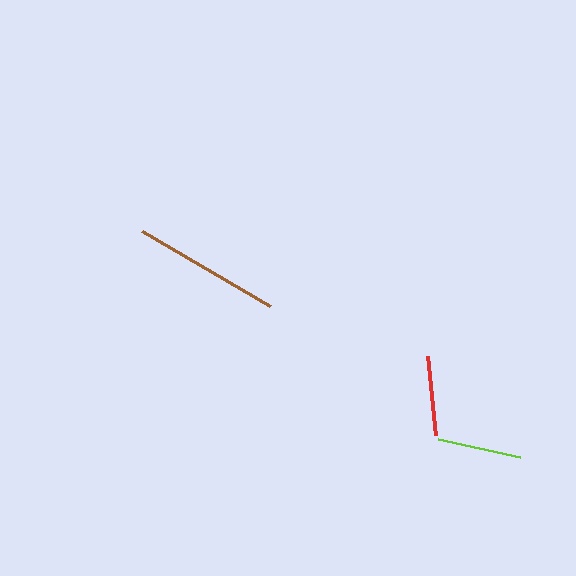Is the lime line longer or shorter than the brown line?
The brown line is longer than the lime line.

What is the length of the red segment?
The red segment is approximately 79 pixels long.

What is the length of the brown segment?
The brown segment is approximately 149 pixels long.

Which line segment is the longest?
The brown line is the longest at approximately 149 pixels.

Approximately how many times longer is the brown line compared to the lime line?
The brown line is approximately 1.8 times the length of the lime line.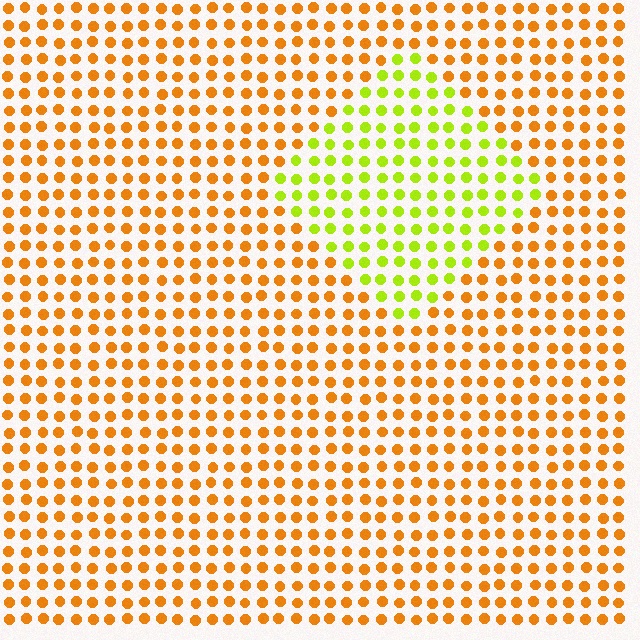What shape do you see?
I see a diamond.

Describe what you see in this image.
The image is filled with small orange elements in a uniform arrangement. A diamond-shaped region is visible where the elements are tinted to a slightly different hue, forming a subtle color boundary.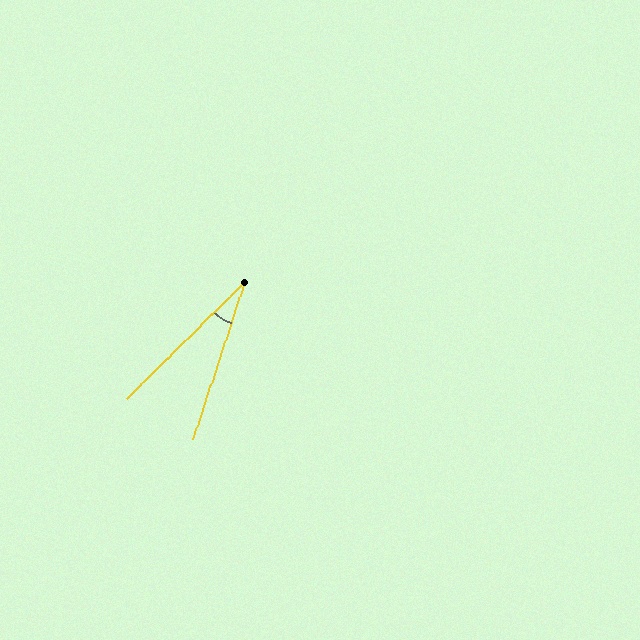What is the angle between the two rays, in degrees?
Approximately 27 degrees.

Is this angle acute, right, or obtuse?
It is acute.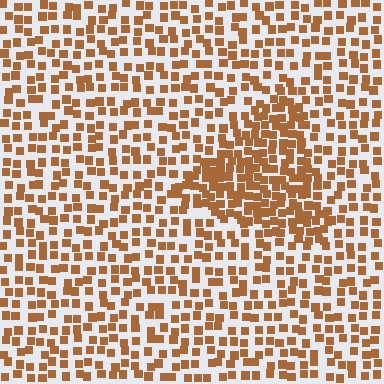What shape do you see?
I see a triangle.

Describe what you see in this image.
The image contains small brown elements arranged at two different densities. A triangle-shaped region is visible where the elements are more densely packed than the surrounding area.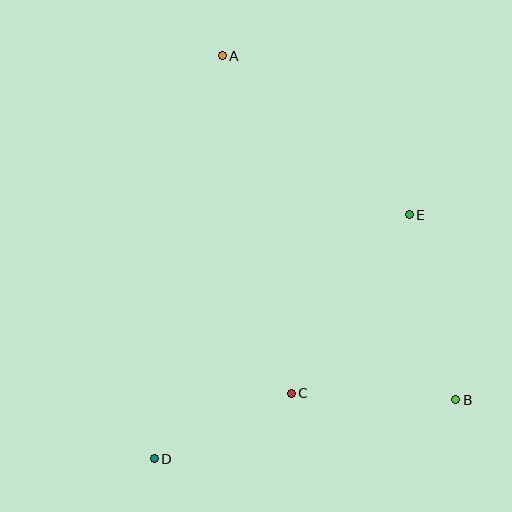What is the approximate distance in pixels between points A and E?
The distance between A and E is approximately 245 pixels.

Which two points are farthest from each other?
Points A and B are farthest from each other.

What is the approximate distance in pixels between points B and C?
The distance between B and C is approximately 164 pixels.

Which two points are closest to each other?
Points C and D are closest to each other.